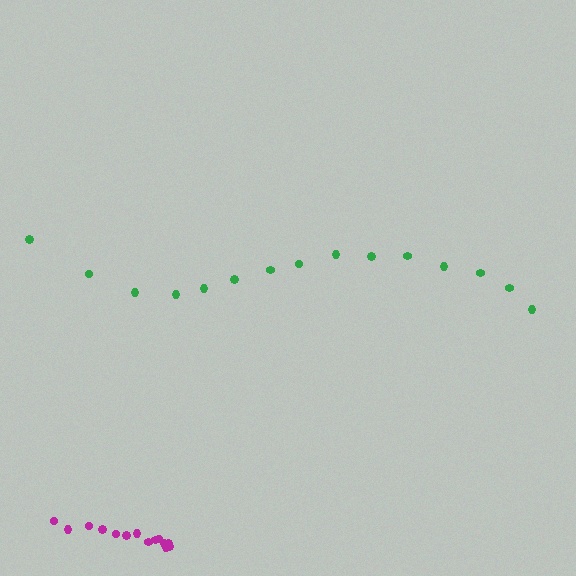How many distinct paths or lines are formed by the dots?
There are 2 distinct paths.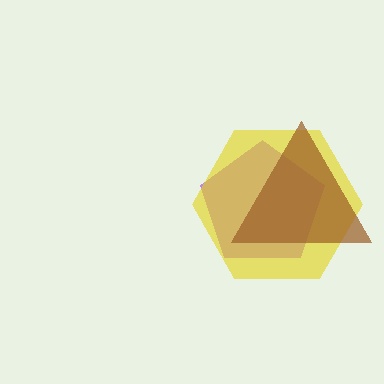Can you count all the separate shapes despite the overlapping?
Yes, there are 3 separate shapes.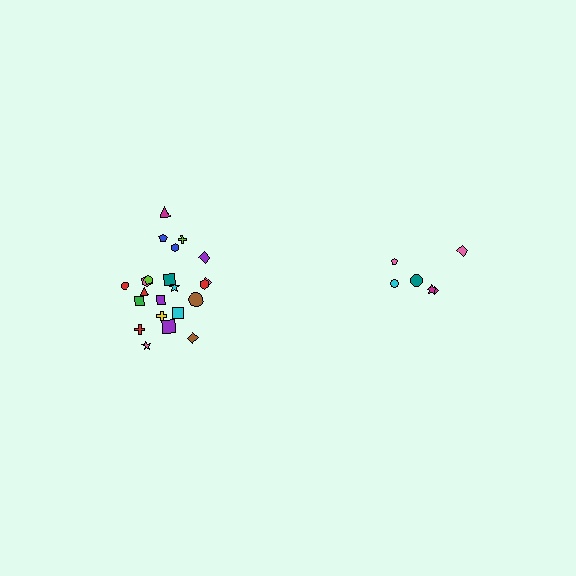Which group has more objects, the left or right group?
The left group.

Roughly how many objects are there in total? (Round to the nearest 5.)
Roughly 30 objects in total.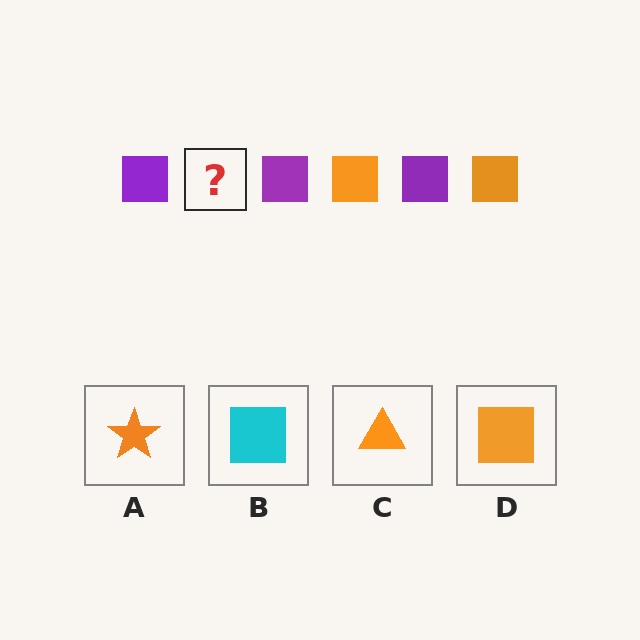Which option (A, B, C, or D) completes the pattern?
D.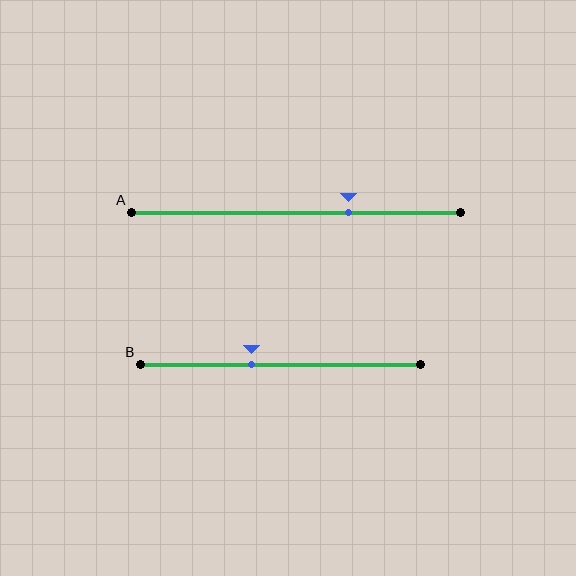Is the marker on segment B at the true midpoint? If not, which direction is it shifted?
No, the marker on segment B is shifted to the left by about 10% of the segment length.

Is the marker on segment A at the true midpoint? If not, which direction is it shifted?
No, the marker on segment A is shifted to the right by about 16% of the segment length.